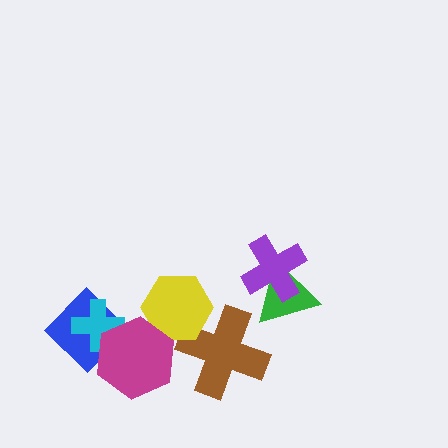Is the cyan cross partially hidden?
Yes, it is partially covered by another shape.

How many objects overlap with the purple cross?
1 object overlaps with the purple cross.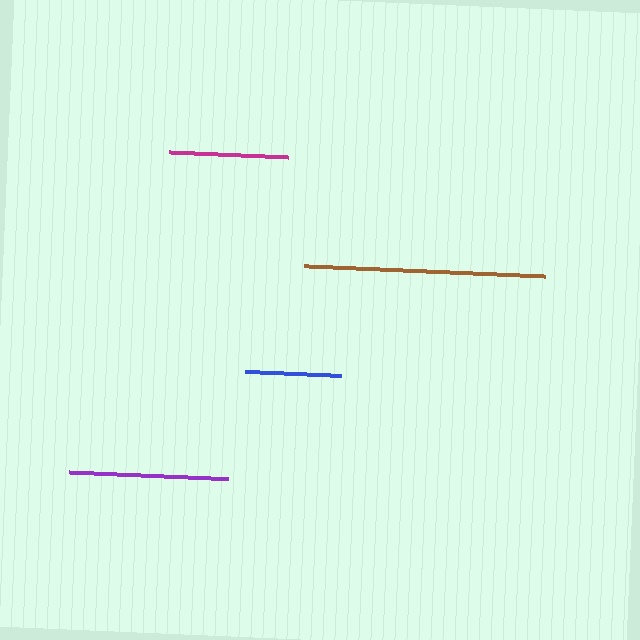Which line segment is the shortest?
The blue line is the shortest at approximately 96 pixels.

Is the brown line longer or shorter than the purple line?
The brown line is longer than the purple line.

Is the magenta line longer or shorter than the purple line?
The purple line is longer than the magenta line.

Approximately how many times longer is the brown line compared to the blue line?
The brown line is approximately 2.5 times the length of the blue line.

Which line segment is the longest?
The brown line is the longest at approximately 241 pixels.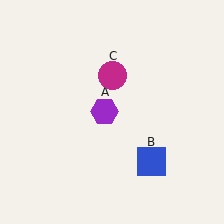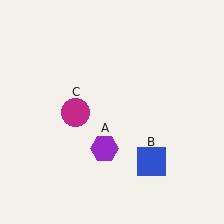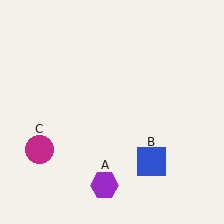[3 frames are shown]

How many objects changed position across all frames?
2 objects changed position: purple hexagon (object A), magenta circle (object C).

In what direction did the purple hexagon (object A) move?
The purple hexagon (object A) moved down.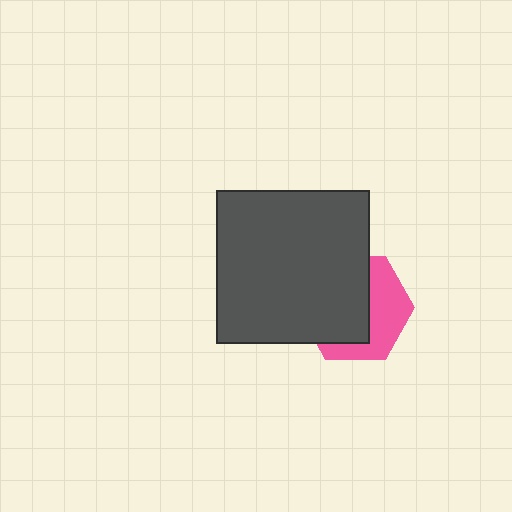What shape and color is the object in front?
The object in front is a dark gray square.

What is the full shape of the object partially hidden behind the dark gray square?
The partially hidden object is a pink hexagon.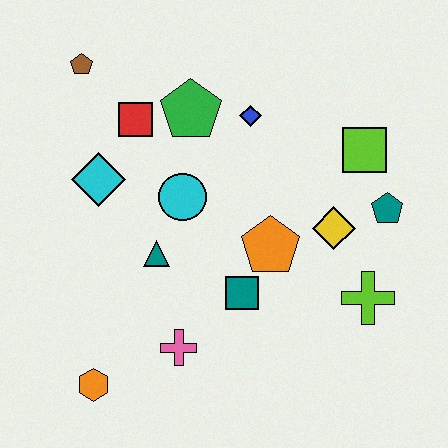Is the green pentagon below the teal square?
No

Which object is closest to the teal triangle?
The cyan circle is closest to the teal triangle.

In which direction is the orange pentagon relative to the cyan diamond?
The orange pentagon is to the right of the cyan diamond.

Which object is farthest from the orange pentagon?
The brown pentagon is farthest from the orange pentagon.